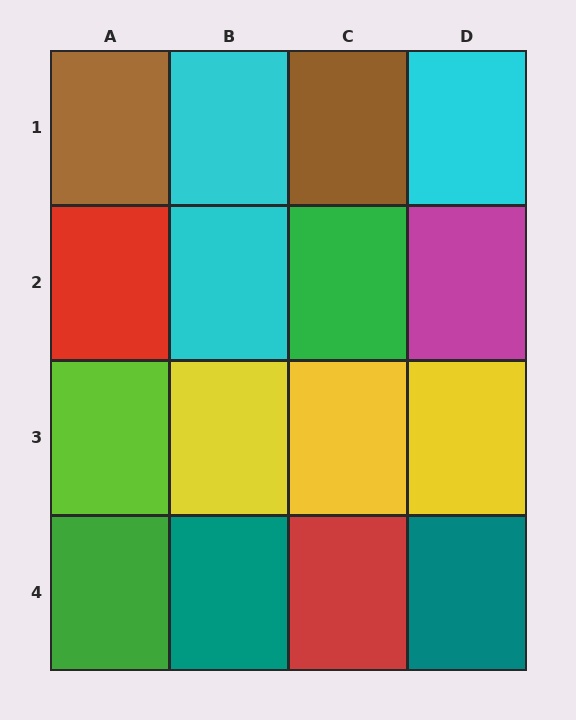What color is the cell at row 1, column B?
Cyan.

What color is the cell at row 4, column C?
Red.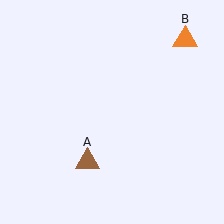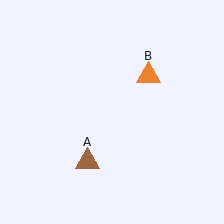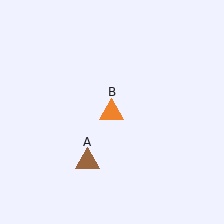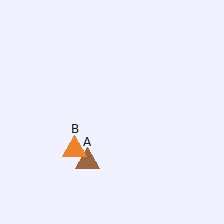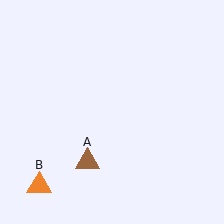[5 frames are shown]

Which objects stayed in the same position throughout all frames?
Brown triangle (object A) remained stationary.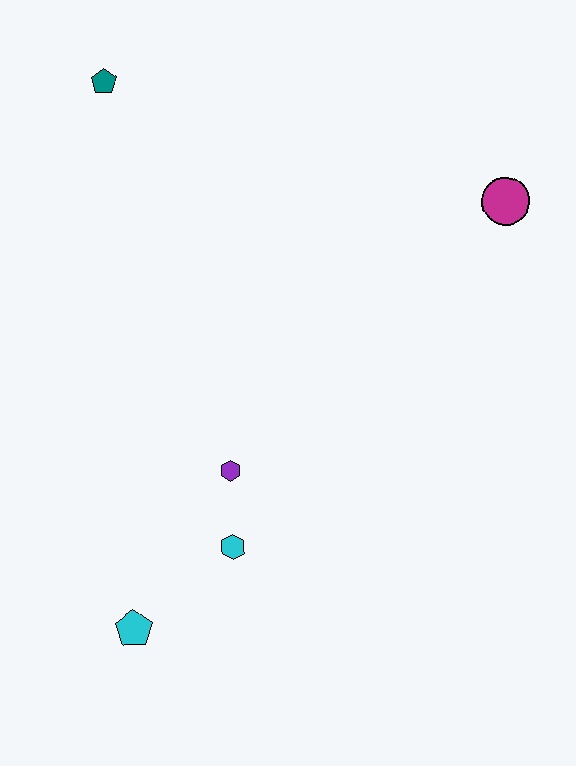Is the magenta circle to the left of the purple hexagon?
No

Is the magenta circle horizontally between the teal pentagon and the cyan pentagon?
No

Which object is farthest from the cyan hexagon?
The teal pentagon is farthest from the cyan hexagon.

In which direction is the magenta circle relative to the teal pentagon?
The magenta circle is to the right of the teal pentagon.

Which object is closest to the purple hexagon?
The cyan hexagon is closest to the purple hexagon.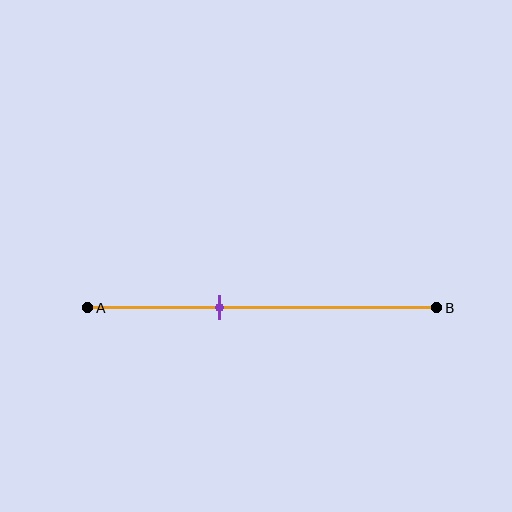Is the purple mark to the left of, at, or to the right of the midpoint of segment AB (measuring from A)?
The purple mark is to the left of the midpoint of segment AB.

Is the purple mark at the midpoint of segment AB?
No, the mark is at about 40% from A, not at the 50% midpoint.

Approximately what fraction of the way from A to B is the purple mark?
The purple mark is approximately 40% of the way from A to B.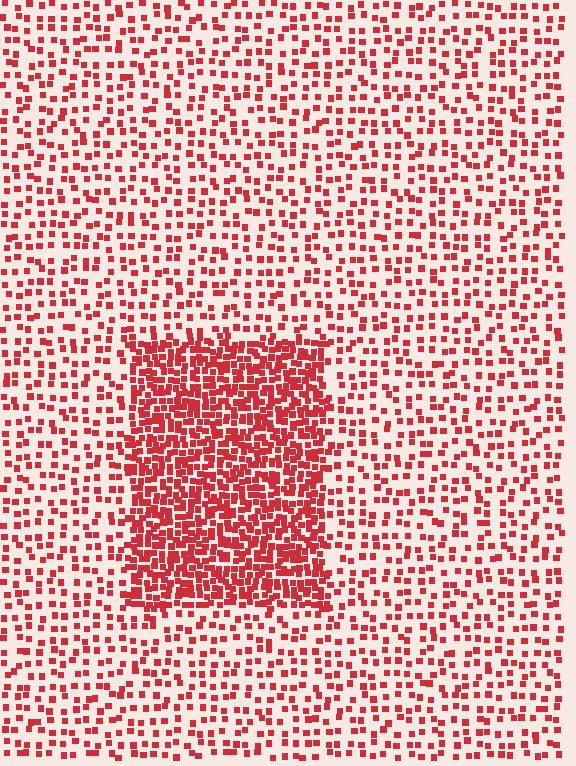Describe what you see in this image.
The image contains small red elements arranged at two different densities. A rectangle-shaped region is visible where the elements are more densely packed than the surrounding area.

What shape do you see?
I see a rectangle.